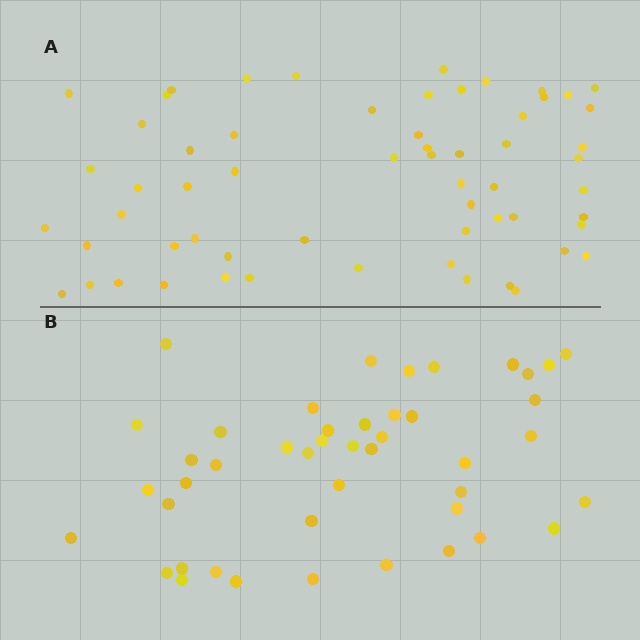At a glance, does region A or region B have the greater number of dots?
Region A (the top region) has more dots.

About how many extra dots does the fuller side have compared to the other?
Region A has approximately 15 more dots than region B.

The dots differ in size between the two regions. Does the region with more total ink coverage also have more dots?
No. Region B has more total ink coverage because its dots are larger, but region A actually contains more individual dots. Total area can be misleading — the number of items is what matters here.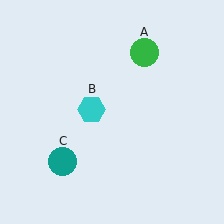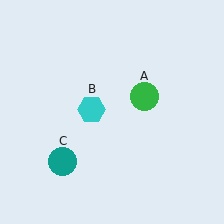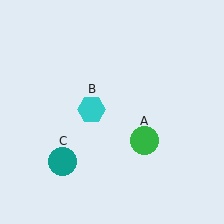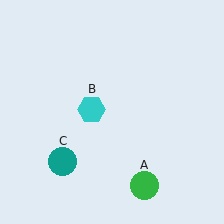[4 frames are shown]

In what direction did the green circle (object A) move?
The green circle (object A) moved down.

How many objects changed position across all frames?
1 object changed position: green circle (object A).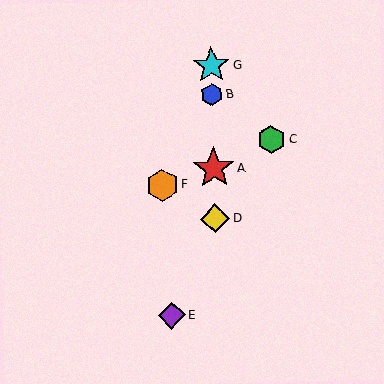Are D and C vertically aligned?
No, D is at x≈215 and C is at x≈272.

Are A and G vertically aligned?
Yes, both are at x≈214.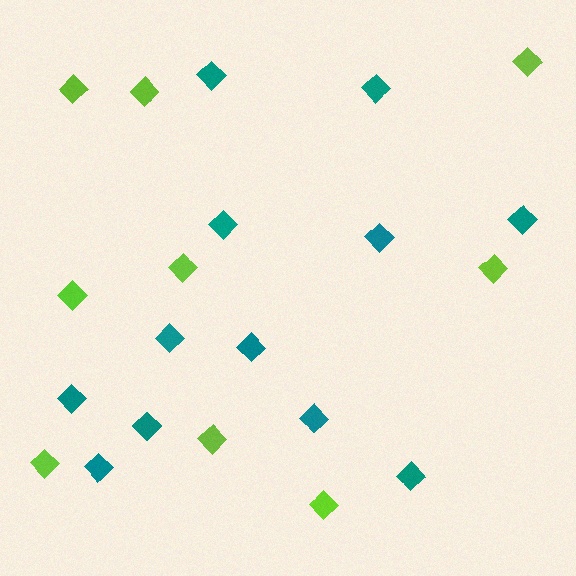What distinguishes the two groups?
There are 2 groups: one group of teal diamonds (12) and one group of lime diamonds (9).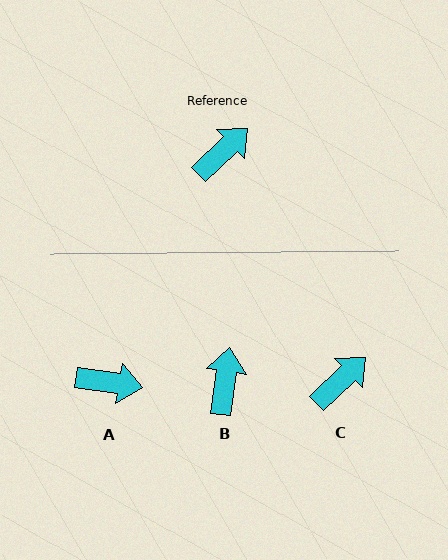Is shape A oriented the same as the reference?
No, it is off by about 52 degrees.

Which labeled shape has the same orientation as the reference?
C.